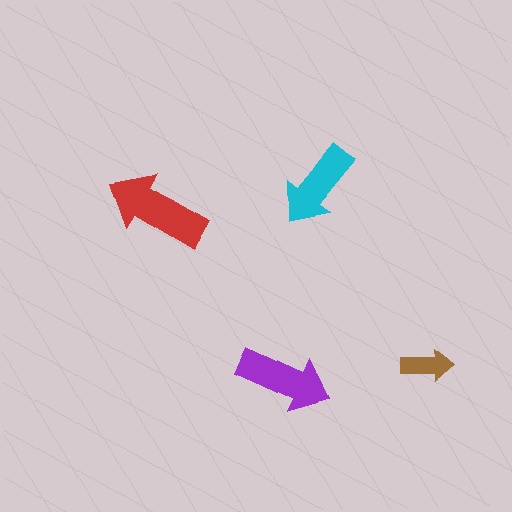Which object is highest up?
The cyan arrow is topmost.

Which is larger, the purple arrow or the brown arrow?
The purple one.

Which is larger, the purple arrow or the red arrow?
The red one.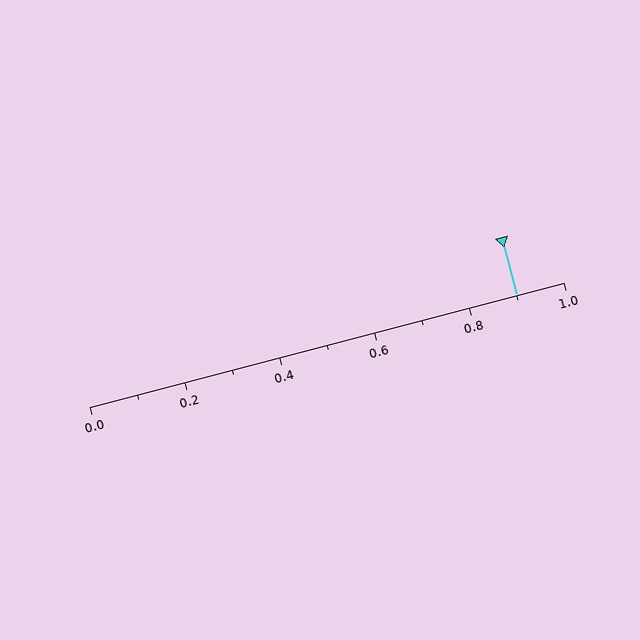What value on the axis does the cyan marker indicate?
The marker indicates approximately 0.9.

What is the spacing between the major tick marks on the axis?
The major ticks are spaced 0.2 apart.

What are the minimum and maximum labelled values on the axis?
The axis runs from 0.0 to 1.0.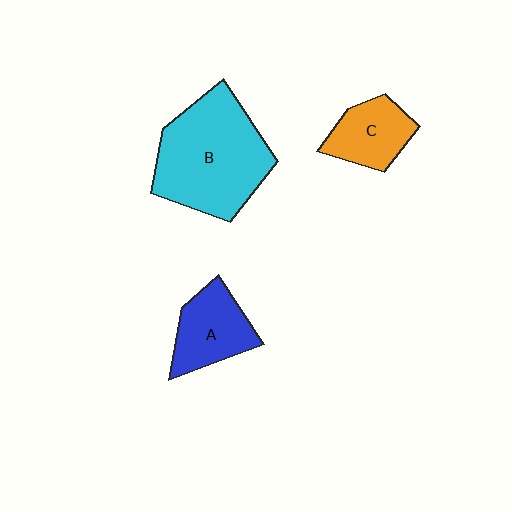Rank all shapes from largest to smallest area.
From largest to smallest: B (cyan), A (blue), C (orange).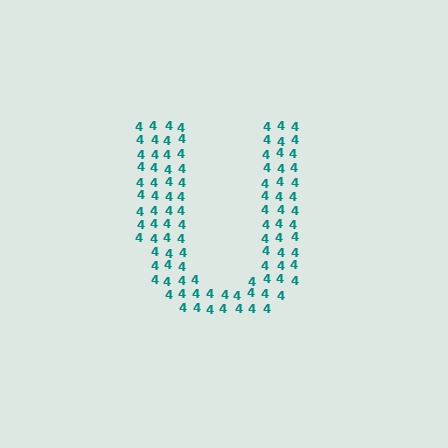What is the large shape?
The large shape is the letter U.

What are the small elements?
The small elements are digit 4's.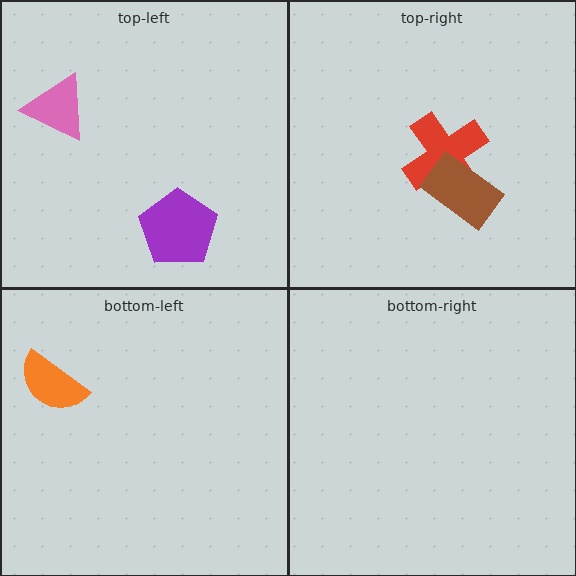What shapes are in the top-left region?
The pink triangle, the purple pentagon.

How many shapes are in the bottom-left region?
1.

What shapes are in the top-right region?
The red cross, the brown rectangle.